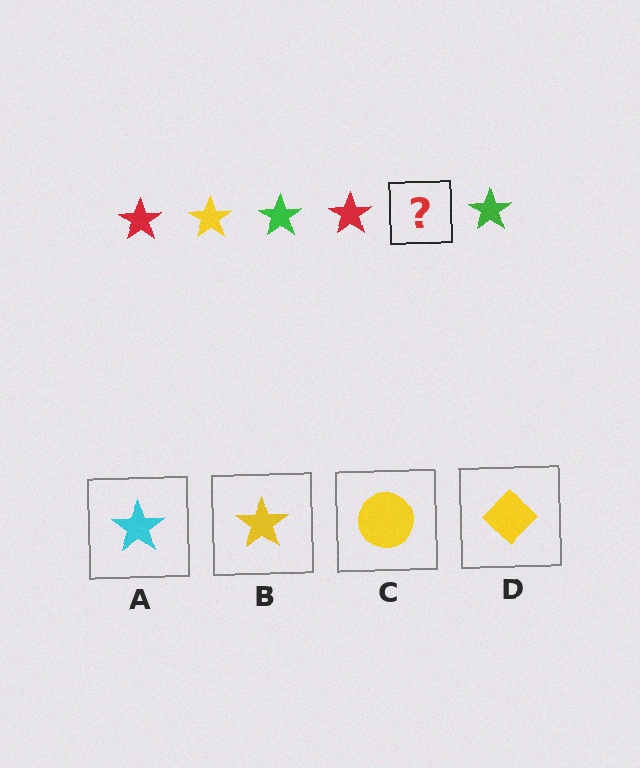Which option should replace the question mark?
Option B.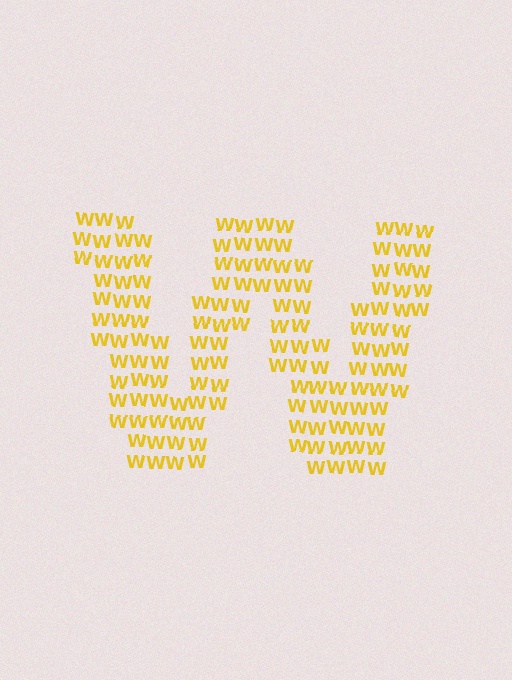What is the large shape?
The large shape is the letter W.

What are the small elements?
The small elements are letter W's.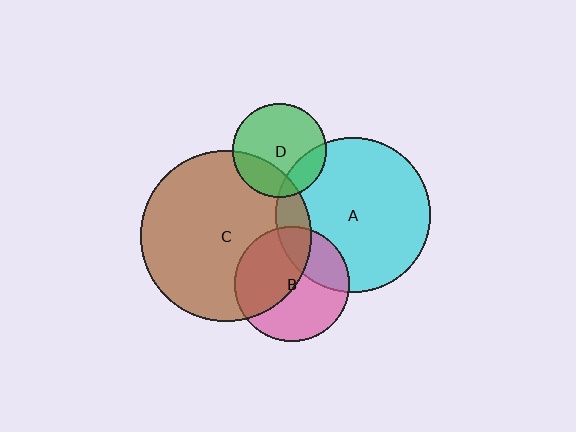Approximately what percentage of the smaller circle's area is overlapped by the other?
Approximately 20%.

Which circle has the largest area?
Circle C (brown).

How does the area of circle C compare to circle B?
Approximately 2.2 times.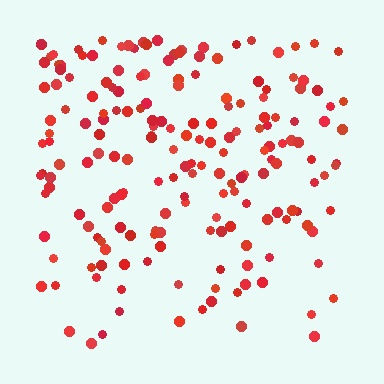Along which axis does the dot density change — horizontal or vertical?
Vertical.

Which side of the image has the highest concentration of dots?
The top.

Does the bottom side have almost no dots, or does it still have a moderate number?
Still a moderate number, just noticeably fewer than the top.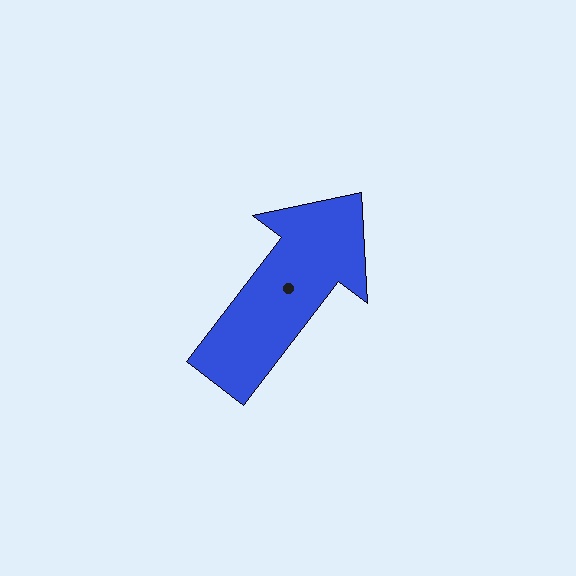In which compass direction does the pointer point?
Northeast.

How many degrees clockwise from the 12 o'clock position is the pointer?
Approximately 38 degrees.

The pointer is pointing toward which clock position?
Roughly 1 o'clock.